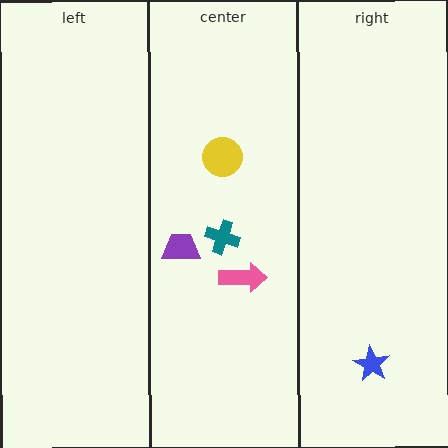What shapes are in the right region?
The blue star.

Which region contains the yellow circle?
The center region.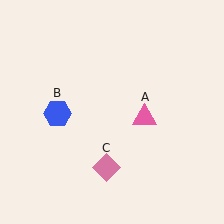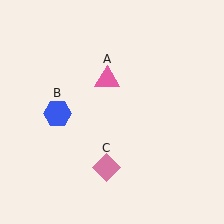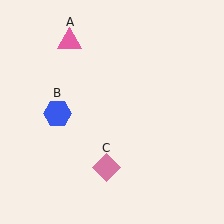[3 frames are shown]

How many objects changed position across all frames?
1 object changed position: pink triangle (object A).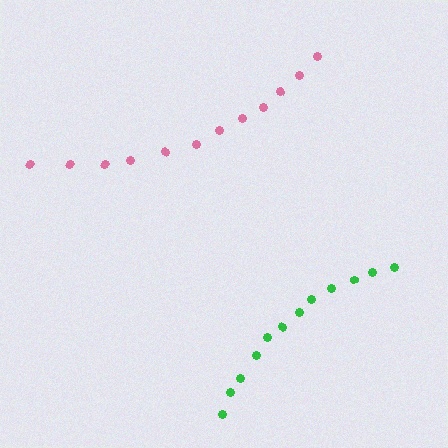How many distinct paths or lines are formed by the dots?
There are 2 distinct paths.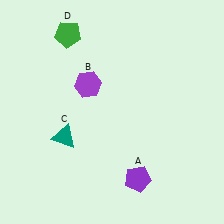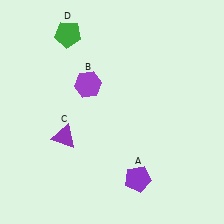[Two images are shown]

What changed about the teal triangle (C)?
In Image 1, C is teal. In Image 2, it changed to purple.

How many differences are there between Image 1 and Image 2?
There is 1 difference between the two images.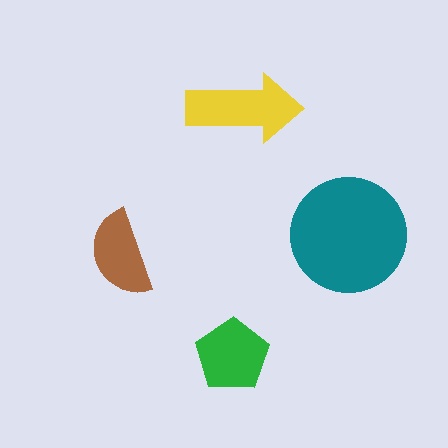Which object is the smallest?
The brown semicircle.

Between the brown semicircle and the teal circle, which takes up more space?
The teal circle.